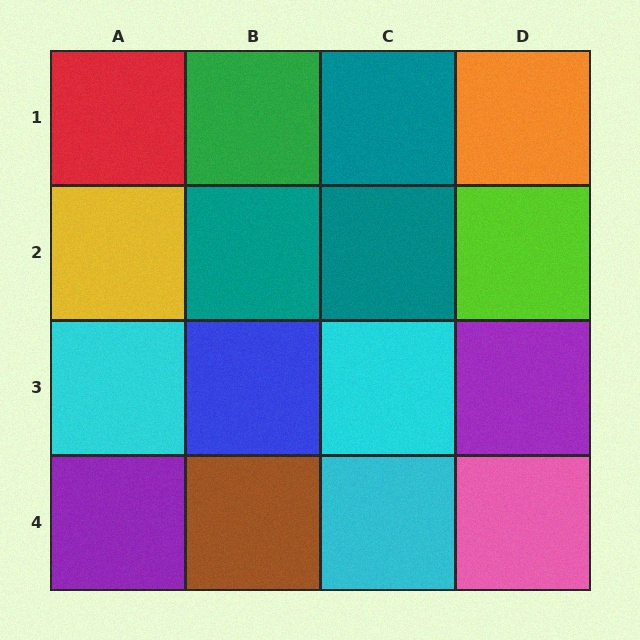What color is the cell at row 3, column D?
Purple.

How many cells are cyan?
3 cells are cyan.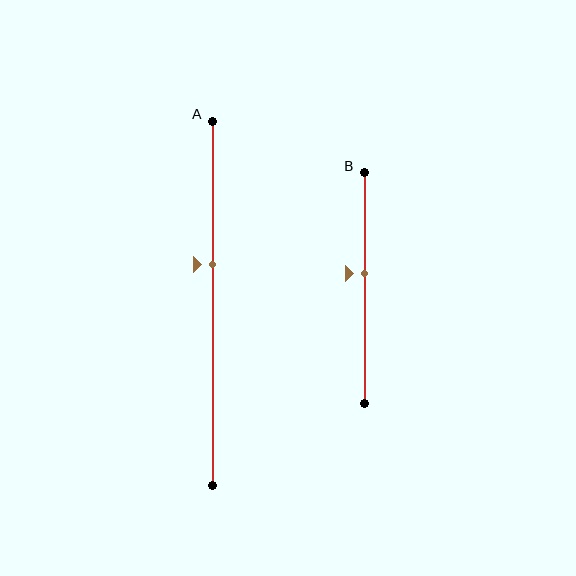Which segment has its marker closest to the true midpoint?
Segment B has its marker closest to the true midpoint.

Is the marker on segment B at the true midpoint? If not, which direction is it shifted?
No, the marker on segment B is shifted upward by about 6% of the segment length.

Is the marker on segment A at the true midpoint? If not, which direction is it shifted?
No, the marker on segment A is shifted upward by about 11% of the segment length.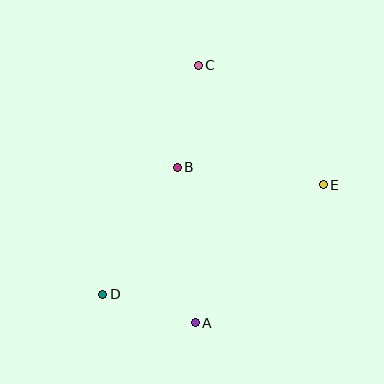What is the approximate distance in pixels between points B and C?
The distance between B and C is approximately 104 pixels.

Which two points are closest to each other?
Points A and D are closest to each other.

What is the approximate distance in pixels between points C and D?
The distance between C and D is approximately 248 pixels.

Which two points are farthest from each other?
Points A and C are farthest from each other.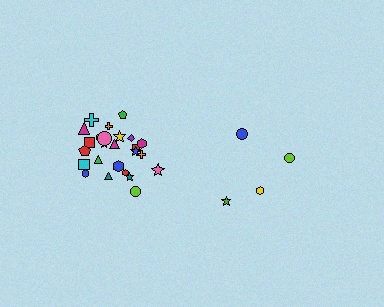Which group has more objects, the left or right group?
The left group.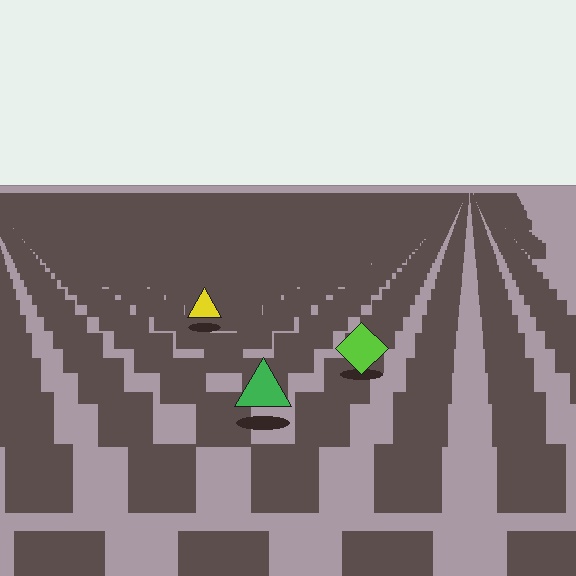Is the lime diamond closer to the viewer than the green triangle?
No. The green triangle is closer — you can tell from the texture gradient: the ground texture is coarser near it.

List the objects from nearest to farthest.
From nearest to farthest: the green triangle, the lime diamond, the yellow triangle.